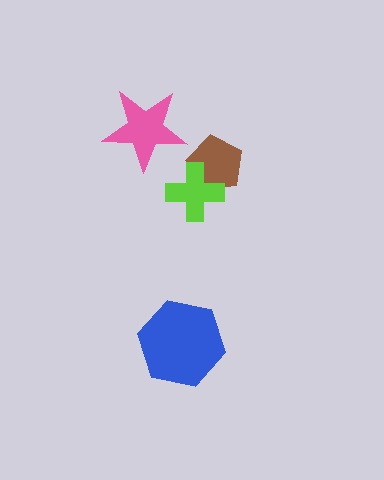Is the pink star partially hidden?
No, no other shape covers it.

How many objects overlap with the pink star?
0 objects overlap with the pink star.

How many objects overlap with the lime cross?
1 object overlaps with the lime cross.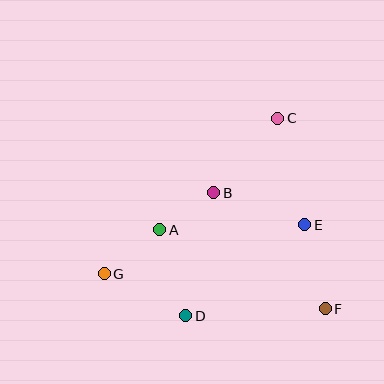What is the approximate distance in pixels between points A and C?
The distance between A and C is approximately 162 pixels.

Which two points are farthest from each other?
Points C and G are farthest from each other.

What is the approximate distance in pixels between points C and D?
The distance between C and D is approximately 218 pixels.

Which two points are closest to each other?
Points A and B are closest to each other.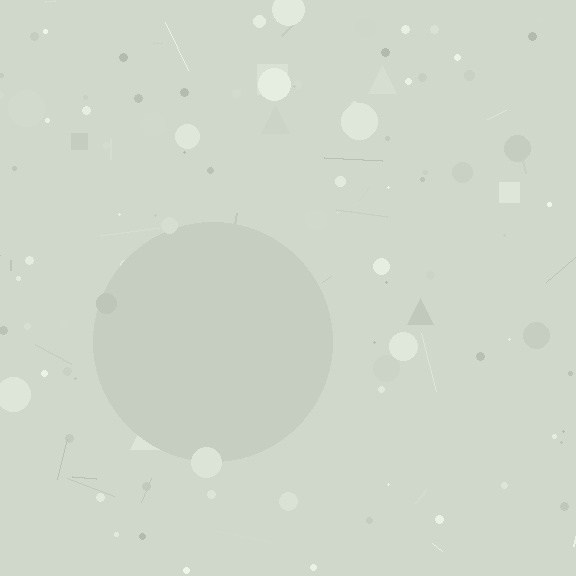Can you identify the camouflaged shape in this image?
The camouflaged shape is a circle.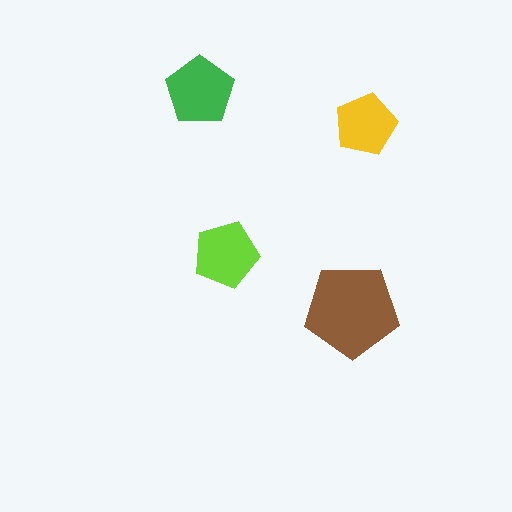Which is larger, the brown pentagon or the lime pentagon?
The brown one.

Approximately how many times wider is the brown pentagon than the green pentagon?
About 1.5 times wider.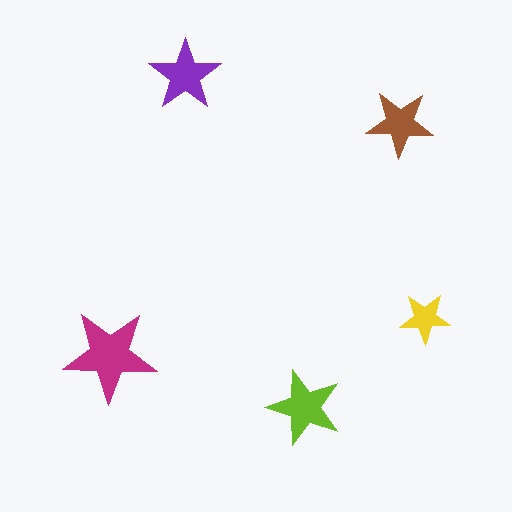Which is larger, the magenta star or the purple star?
The magenta one.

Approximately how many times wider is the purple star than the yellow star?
About 1.5 times wider.